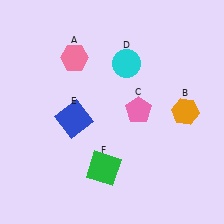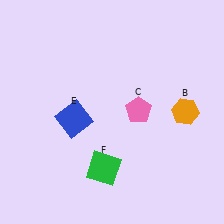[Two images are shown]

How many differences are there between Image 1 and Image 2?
There are 2 differences between the two images.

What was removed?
The pink hexagon (A), the cyan circle (D) were removed in Image 2.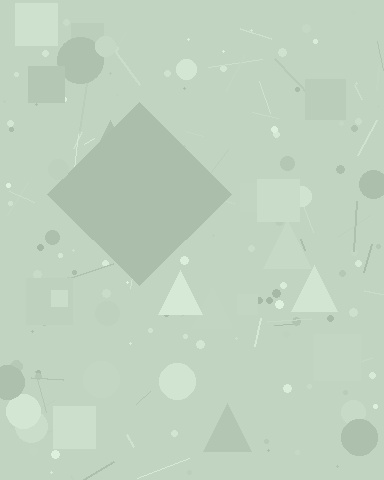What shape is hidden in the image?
A diamond is hidden in the image.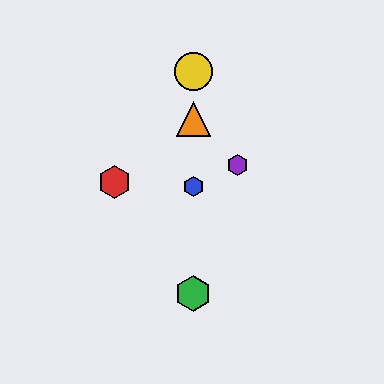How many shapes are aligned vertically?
4 shapes (the blue hexagon, the green hexagon, the yellow circle, the orange triangle) are aligned vertically.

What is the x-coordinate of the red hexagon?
The red hexagon is at x≈114.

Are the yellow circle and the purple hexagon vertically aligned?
No, the yellow circle is at x≈193 and the purple hexagon is at x≈238.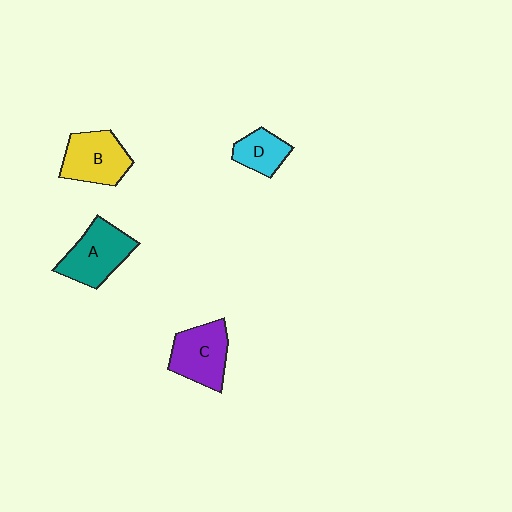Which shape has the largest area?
Shape A (teal).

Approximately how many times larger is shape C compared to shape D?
Approximately 1.6 times.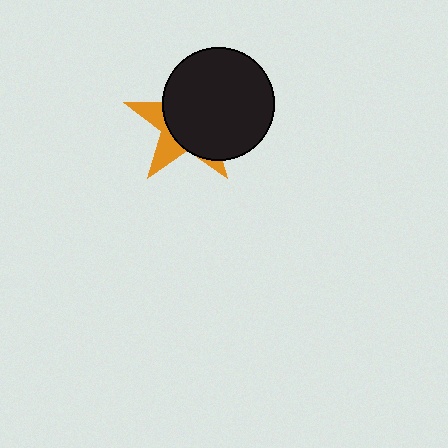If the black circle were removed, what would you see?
You would see the complete orange star.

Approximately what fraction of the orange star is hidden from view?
Roughly 69% of the orange star is hidden behind the black circle.